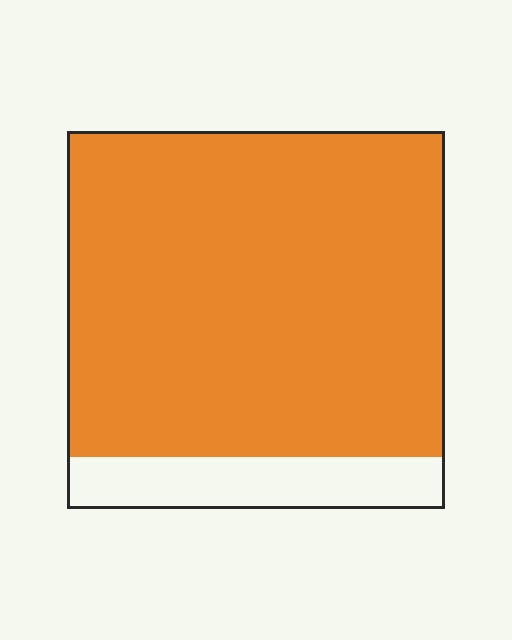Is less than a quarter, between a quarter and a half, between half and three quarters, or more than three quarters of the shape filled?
More than three quarters.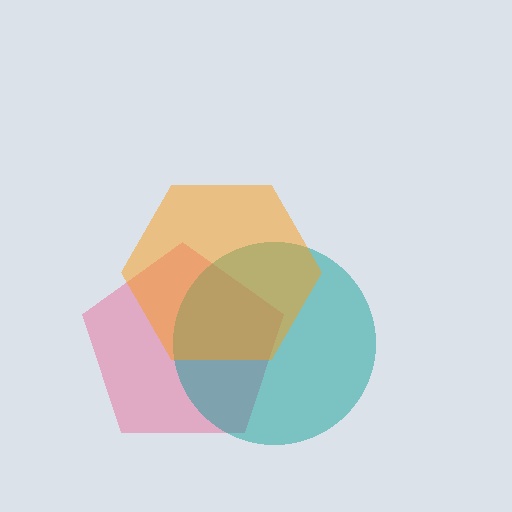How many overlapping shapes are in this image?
There are 3 overlapping shapes in the image.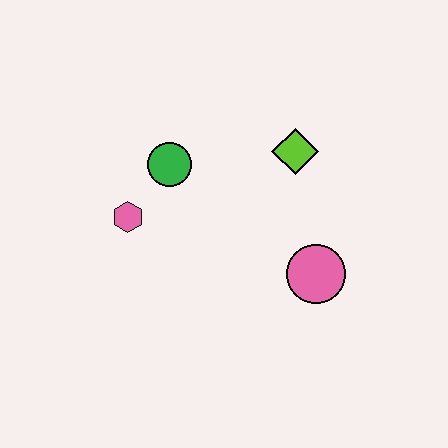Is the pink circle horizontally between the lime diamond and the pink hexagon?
No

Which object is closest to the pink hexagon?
The green circle is closest to the pink hexagon.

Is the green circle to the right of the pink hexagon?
Yes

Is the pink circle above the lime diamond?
No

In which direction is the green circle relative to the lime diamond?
The green circle is to the left of the lime diamond.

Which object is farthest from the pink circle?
The pink hexagon is farthest from the pink circle.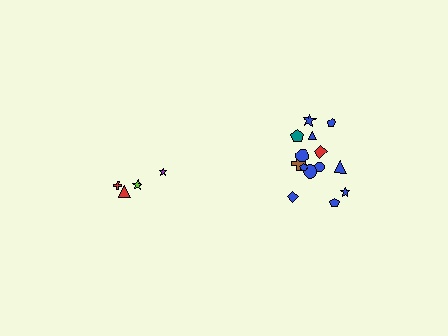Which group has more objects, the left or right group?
The right group.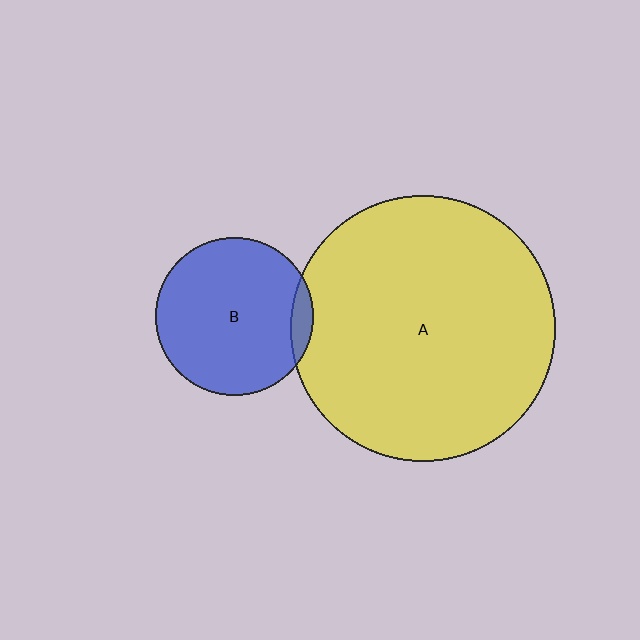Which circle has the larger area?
Circle A (yellow).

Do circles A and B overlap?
Yes.